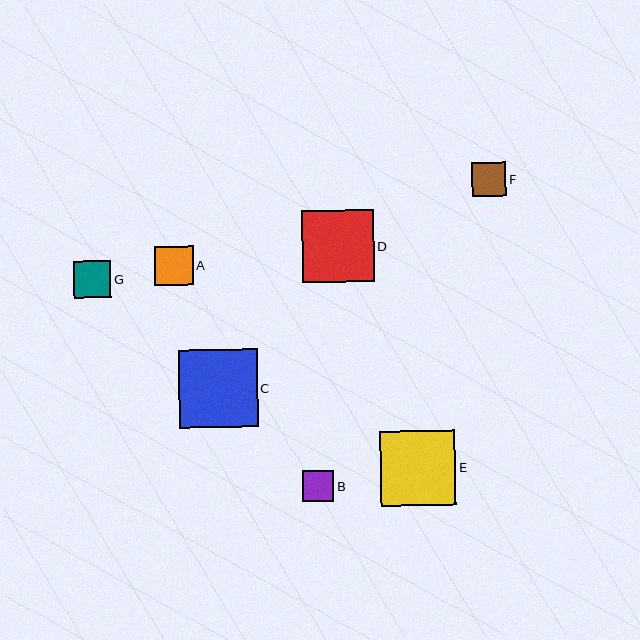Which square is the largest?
Square C is the largest with a size of approximately 79 pixels.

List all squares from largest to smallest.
From largest to smallest: C, E, D, A, G, F, B.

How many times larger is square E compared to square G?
Square E is approximately 2.0 times the size of square G.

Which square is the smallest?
Square B is the smallest with a size of approximately 31 pixels.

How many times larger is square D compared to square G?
Square D is approximately 1.9 times the size of square G.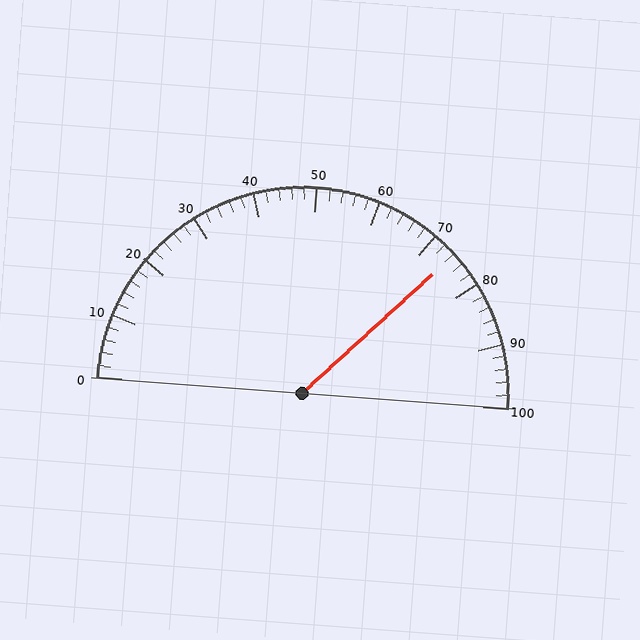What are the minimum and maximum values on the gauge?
The gauge ranges from 0 to 100.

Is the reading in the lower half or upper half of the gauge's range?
The reading is in the upper half of the range (0 to 100).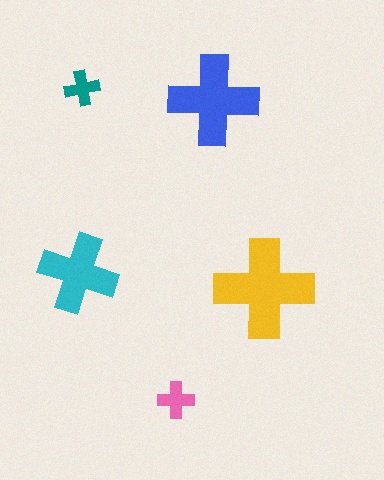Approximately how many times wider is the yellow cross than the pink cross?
About 2.5 times wider.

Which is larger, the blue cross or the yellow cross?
The yellow one.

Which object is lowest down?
The pink cross is bottommost.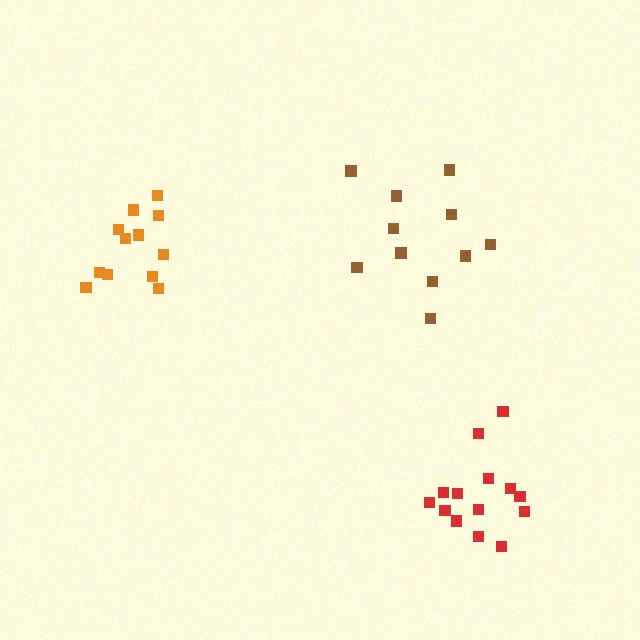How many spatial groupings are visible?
There are 3 spatial groupings.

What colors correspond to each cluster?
The clusters are colored: orange, red, brown.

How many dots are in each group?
Group 1: 12 dots, Group 2: 14 dots, Group 3: 11 dots (37 total).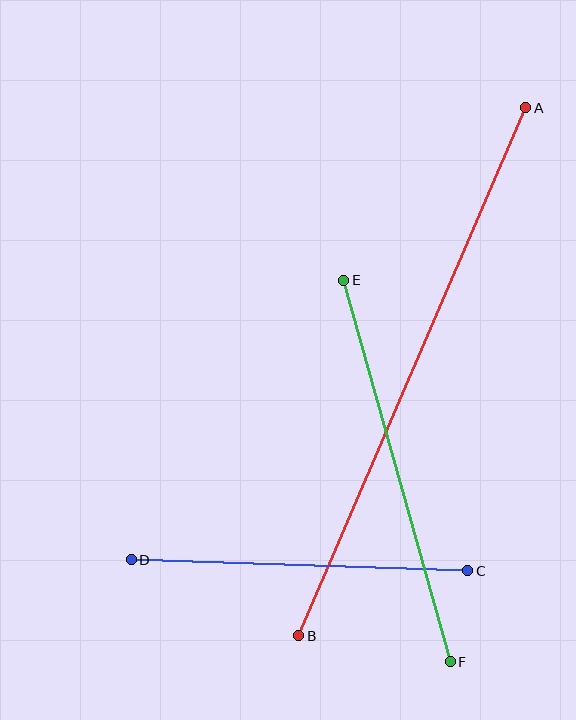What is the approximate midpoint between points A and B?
The midpoint is at approximately (412, 372) pixels.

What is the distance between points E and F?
The distance is approximately 396 pixels.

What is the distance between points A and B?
The distance is approximately 575 pixels.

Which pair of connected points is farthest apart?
Points A and B are farthest apart.